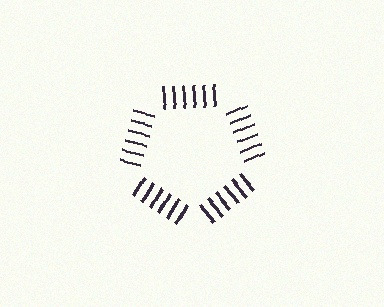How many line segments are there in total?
30 — 6 along each of the 5 edges.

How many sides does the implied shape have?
5 sides — the line-ends trace a pentagon.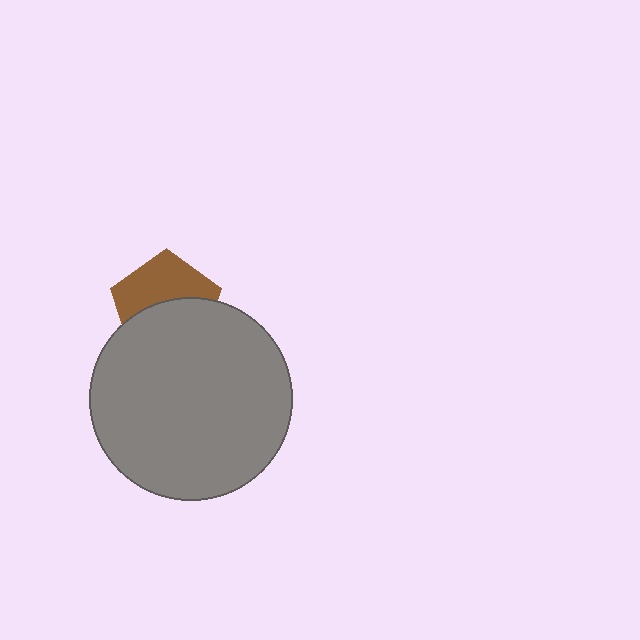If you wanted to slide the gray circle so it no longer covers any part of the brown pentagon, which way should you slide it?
Slide it down — that is the most direct way to separate the two shapes.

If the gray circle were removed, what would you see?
You would see the complete brown pentagon.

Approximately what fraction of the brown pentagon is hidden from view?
Roughly 52% of the brown pentagon is hidden behind the gray circle.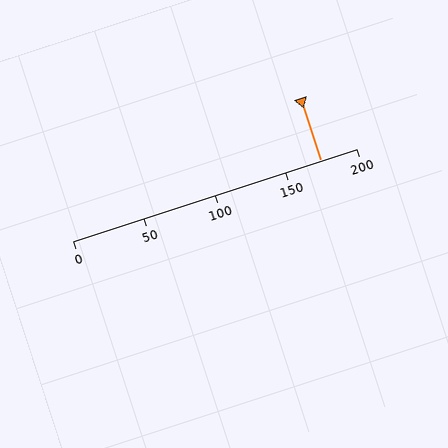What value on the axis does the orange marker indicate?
The marker indicates approximately 175.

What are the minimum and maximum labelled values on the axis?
The axis runs from 0 to 200.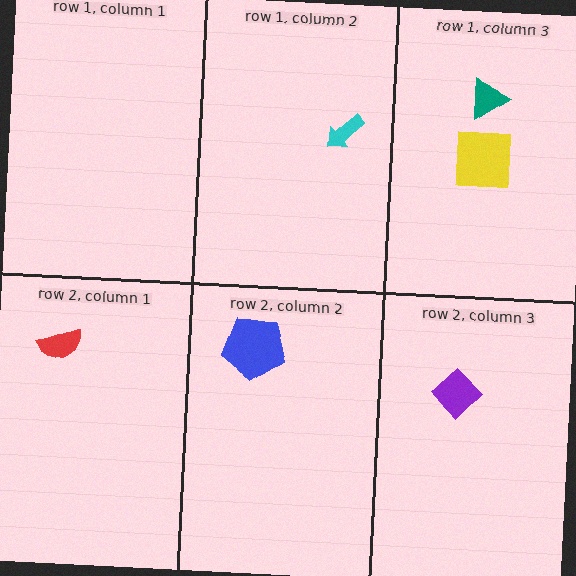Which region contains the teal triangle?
The row 1, column 3 region.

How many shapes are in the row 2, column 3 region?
1.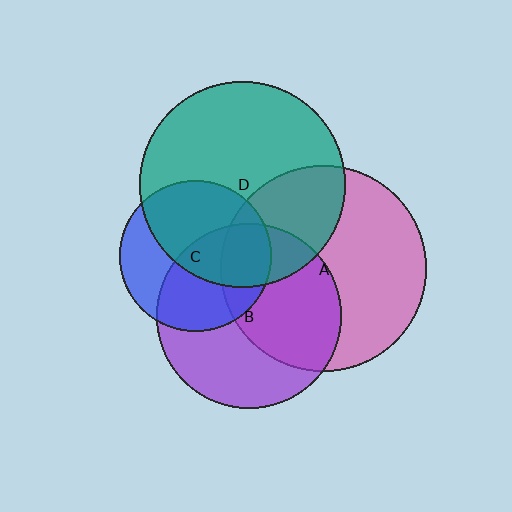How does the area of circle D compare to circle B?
Approximately 1.2 times.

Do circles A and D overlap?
Yes.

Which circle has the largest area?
Circle D (teal).